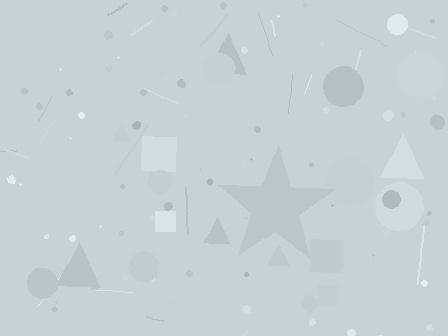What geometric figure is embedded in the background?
A star is embedded in the background.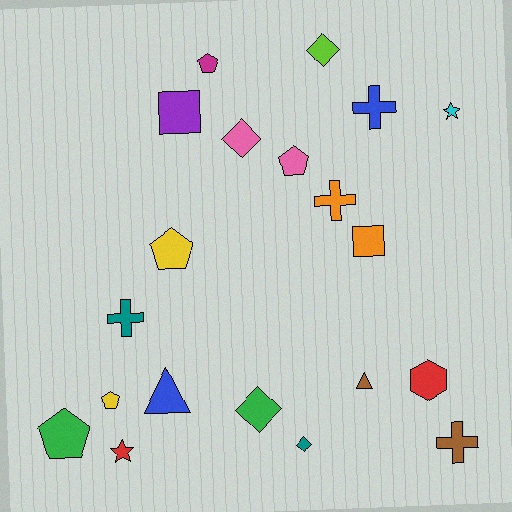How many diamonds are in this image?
There are 4 diamonds.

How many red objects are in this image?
There are 2 red objects.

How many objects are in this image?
There are 20 objects.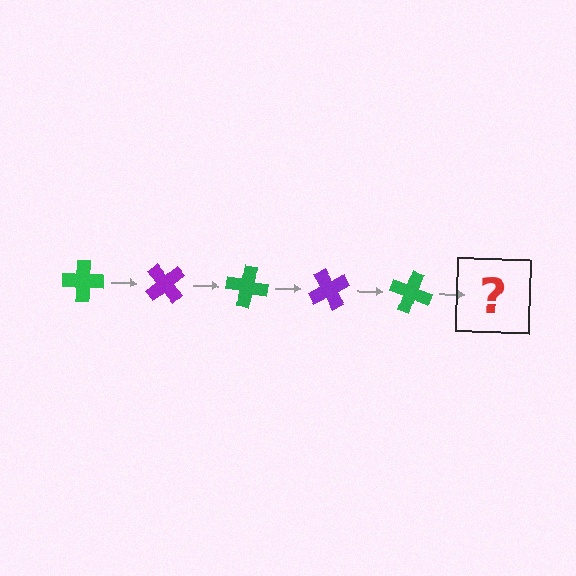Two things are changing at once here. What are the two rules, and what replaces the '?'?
The two rules are that it rotates 50 degrees each step and the color cycles through green and purple. The '?' should be a purple cross, rotated 250 degrees from the start.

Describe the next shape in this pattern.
It should be a purple cross, rotated 250 degrees from the start.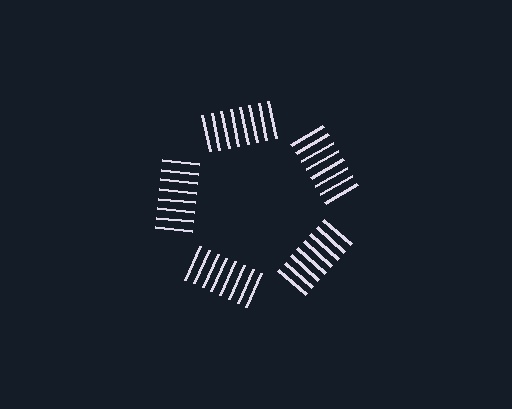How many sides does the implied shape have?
5 sides — the line-ends trace a pentagon.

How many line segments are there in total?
40 — 8 along each of the 5 edges.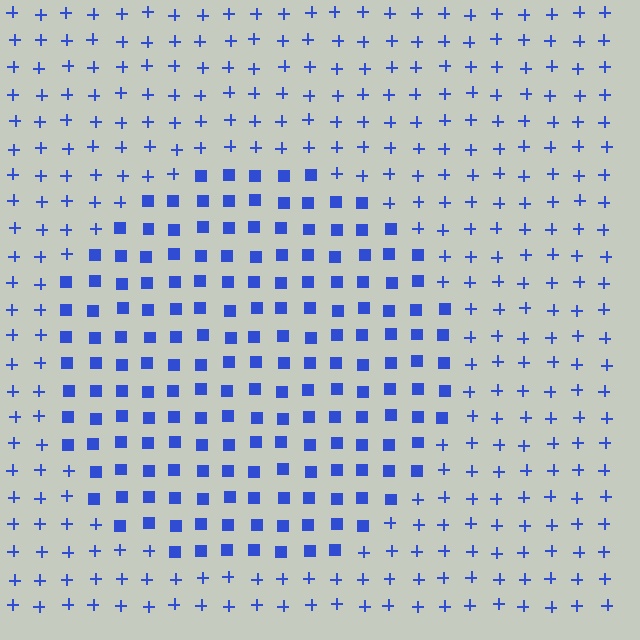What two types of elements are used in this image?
The image uses squares inside the circle region and plus signs outside it.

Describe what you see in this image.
The image is filled with small blue elements arranged in a uniform grid. A circle-shaped region contains squares, while the surrounding area contains plus signs. The boundary is defined purely by the change in element shape.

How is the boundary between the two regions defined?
The boundary is defined by a change in element shape: squares inside vs. plus signs outside. All elements share the same color and spacing.